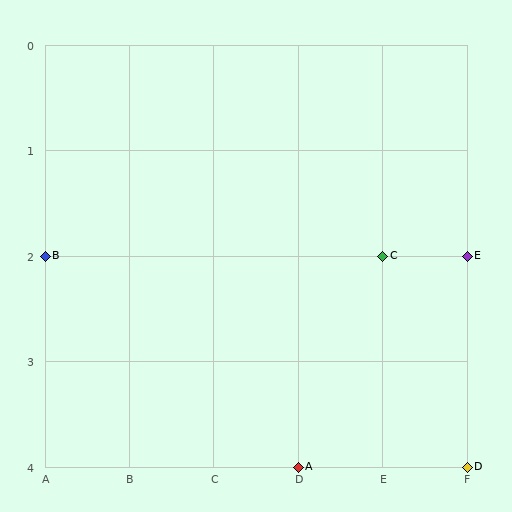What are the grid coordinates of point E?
Point E is at grid coordinates (F, 2).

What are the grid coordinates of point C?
Point C is at grid coordinates (E, 2).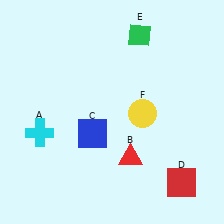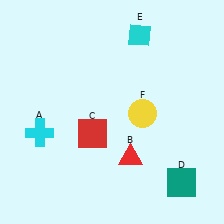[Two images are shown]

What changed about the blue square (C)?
In Image 1, C is blue. In Image 2, it changed to red.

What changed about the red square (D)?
In Image 1, D is red. In Image 2, it changed to teal.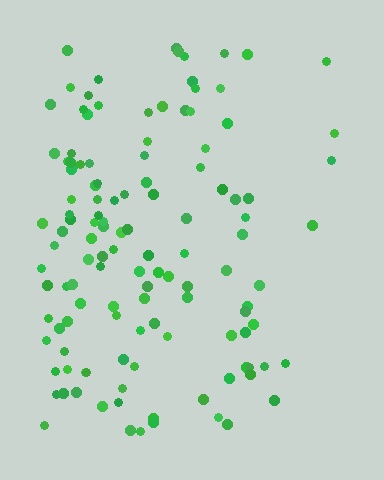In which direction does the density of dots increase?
From right to left, with the left side densest.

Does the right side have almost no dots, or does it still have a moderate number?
Still a moderate number, just noticeably fewer than the left.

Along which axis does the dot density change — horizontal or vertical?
Horizontal.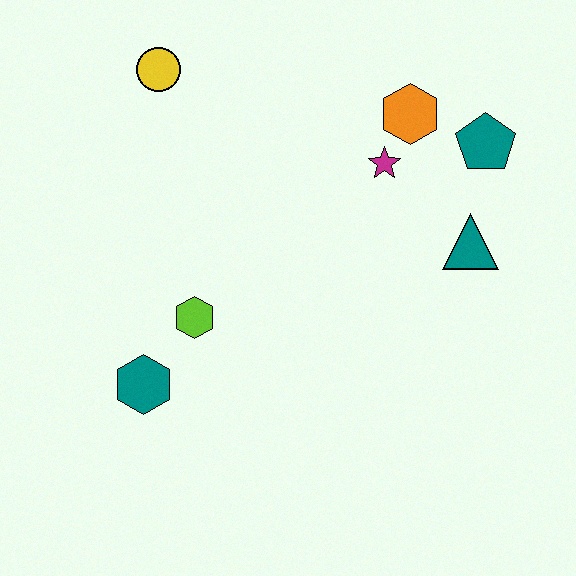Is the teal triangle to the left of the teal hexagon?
No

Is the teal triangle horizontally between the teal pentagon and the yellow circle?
Yes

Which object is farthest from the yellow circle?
The teal triangle is farthest from the yellow circle.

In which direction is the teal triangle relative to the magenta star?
The teal triangle is to the right of the magenta star.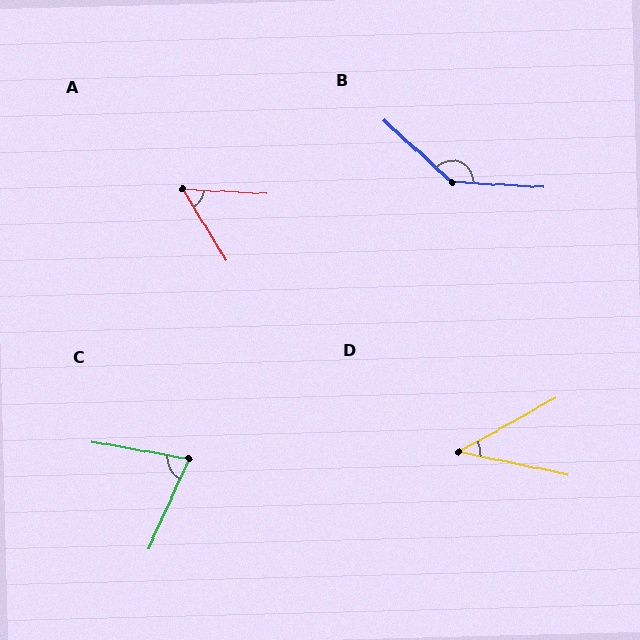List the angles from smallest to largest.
D (41°), A (55°), C (76°), B (141°).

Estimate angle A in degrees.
Approximately 55 degrees.